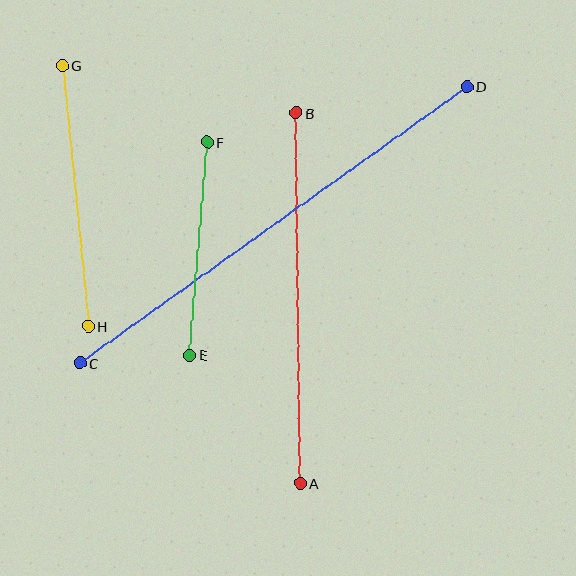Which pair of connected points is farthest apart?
Points C and D are farthest apart.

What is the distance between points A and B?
The distance is approximately 371 pixels.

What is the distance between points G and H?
The distance is approximately 262 pixels.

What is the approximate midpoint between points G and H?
The midpoint is at approximately (75, 196) pixels.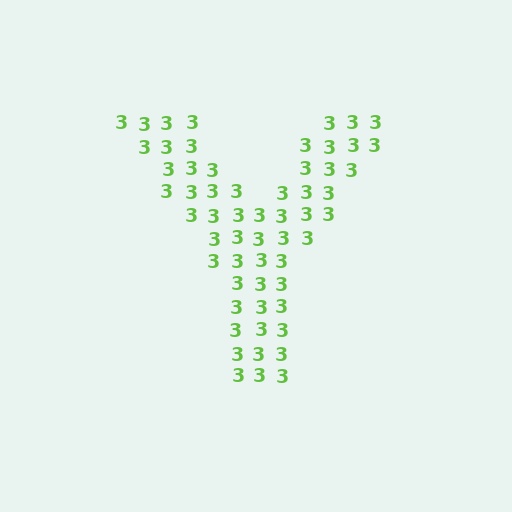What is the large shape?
The large shape is the letter Y.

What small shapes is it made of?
It is made of small digit 3's.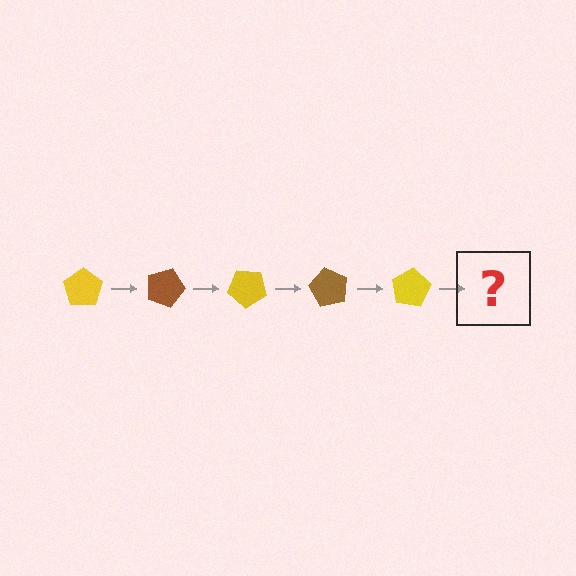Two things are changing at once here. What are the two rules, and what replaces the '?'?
The two rules are that it rotates 20 degrees each step and the color cycles through yellow and brown. The '?' should be a brown pentagon, rotated 100 degrees from the start.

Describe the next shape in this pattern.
It should be a brown pentagon, rotated 100 degrees from the start.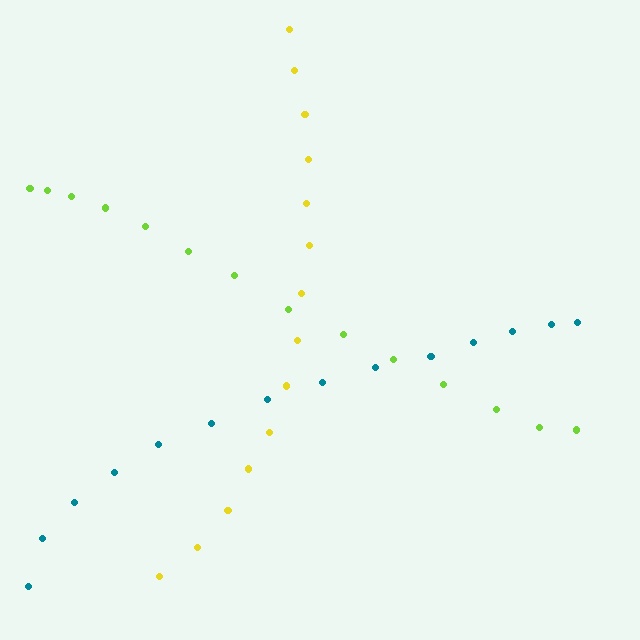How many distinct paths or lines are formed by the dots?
There are 3 distinct paths.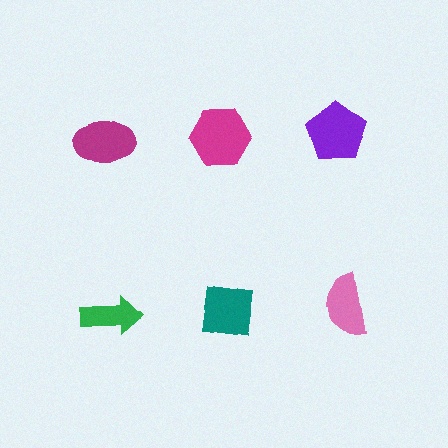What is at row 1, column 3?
A purple pentagon.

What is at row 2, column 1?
A green arrow.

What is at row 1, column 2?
A magenta hexagon.